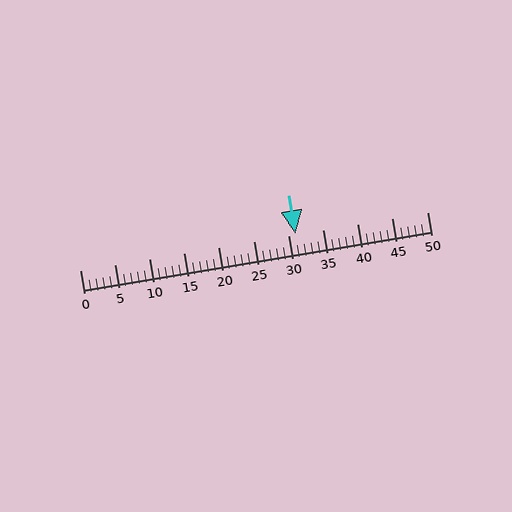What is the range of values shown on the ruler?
The ruler shows values from 0 to 50.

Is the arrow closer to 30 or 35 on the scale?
The arrow is closer to 30.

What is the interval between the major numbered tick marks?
The major tick marks are spaced 5 units apart.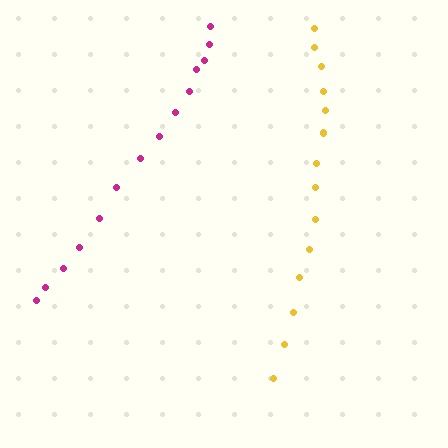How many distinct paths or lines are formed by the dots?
There are 2 distinct paths.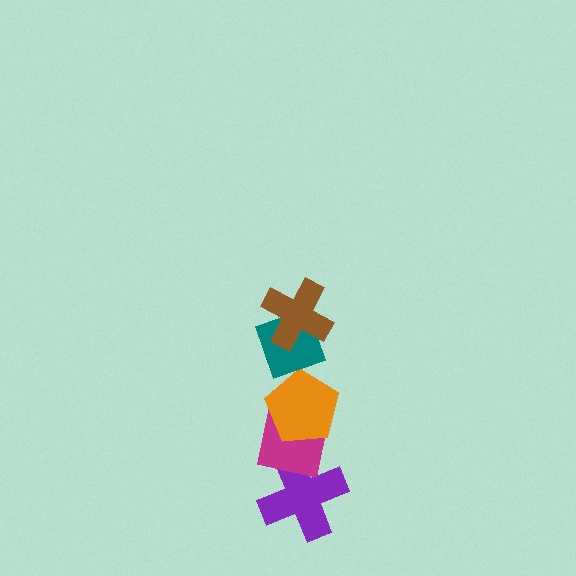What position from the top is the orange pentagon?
The orange pentagon is 3rd from the top.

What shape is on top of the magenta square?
The orange pentagon is on top of the magenta square.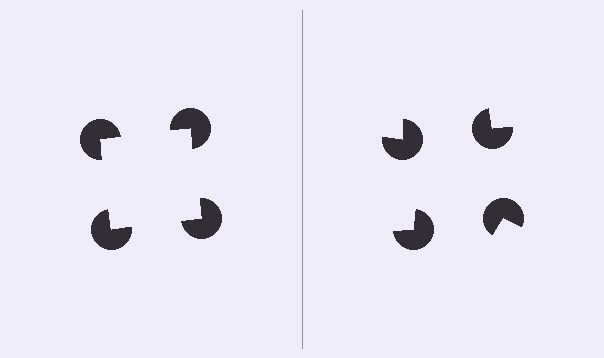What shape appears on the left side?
An illusory square.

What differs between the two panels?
The pac-man discs are positioned identically on both sides; only the wedge orientations differ. On the left they align to a square; on the right they are misaligned.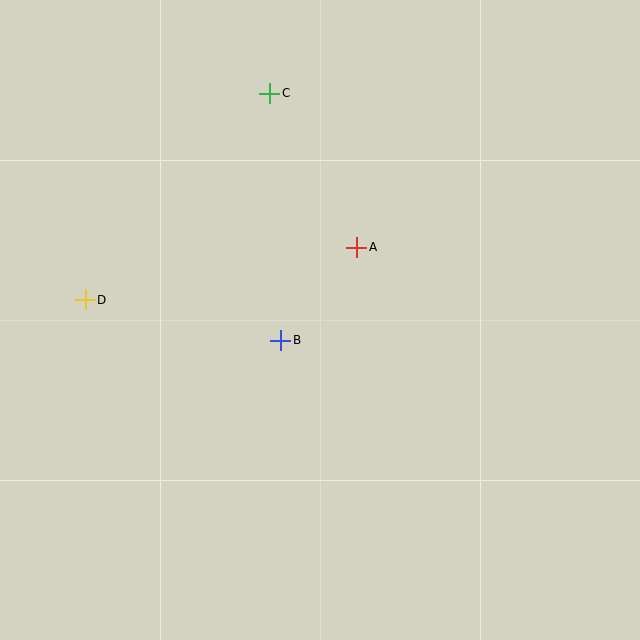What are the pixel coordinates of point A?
Point A is at (357, 247).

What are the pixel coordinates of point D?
Point D is at (85, 300).